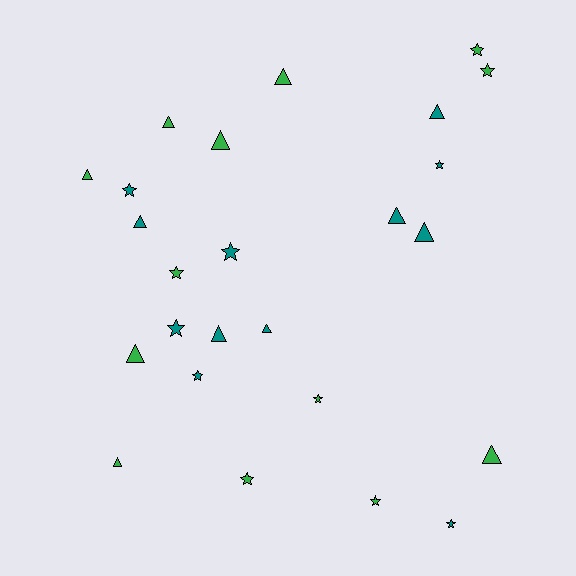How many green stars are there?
There are 6 green stars.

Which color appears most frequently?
Green, with 13 objects.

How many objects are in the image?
There are 25 objects.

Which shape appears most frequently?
Triangle, with 13 objects.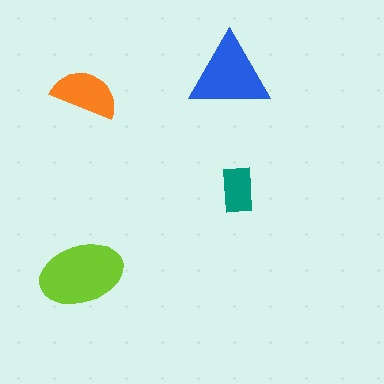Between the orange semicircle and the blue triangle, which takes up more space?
The blue triangle.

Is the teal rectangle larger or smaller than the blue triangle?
Smaller.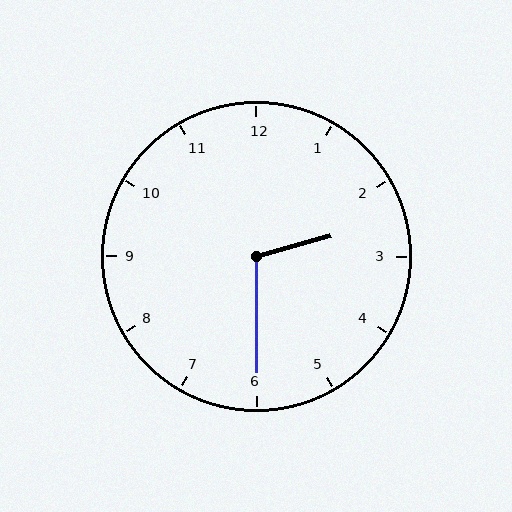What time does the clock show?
2:30.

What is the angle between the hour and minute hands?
Approximately 105 degrees.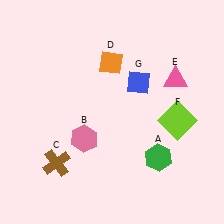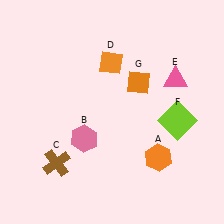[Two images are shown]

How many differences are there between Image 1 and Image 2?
There are 2 differences between the two images.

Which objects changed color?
A changed from green to orange. G changed from blue to orange.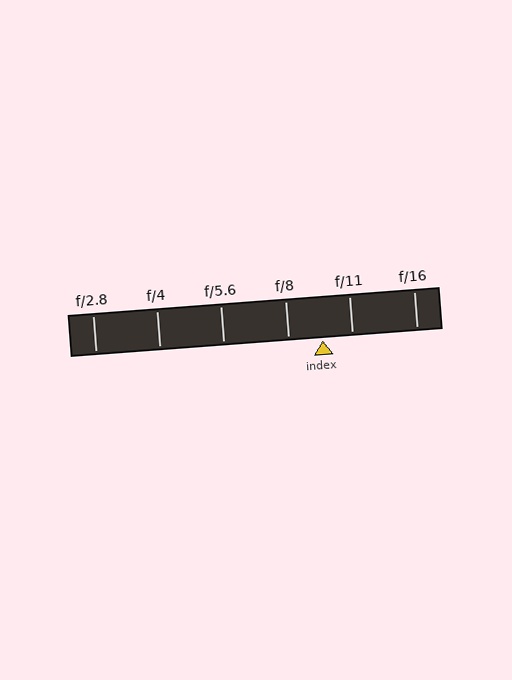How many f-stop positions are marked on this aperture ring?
There are 6 f-stop positions marked.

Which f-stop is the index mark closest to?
The index mark is closest to f/11.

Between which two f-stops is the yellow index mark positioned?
The index mark is between f/8 and f/11.